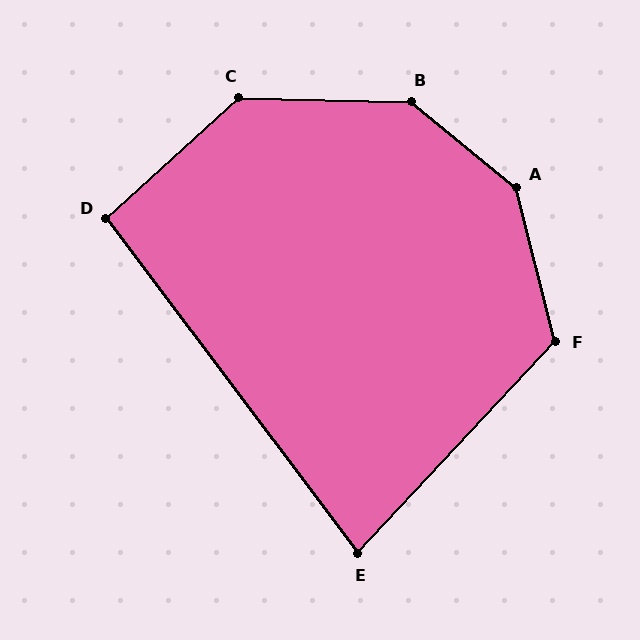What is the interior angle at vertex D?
Approximately 96 degrees (obtuse).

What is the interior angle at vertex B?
Approximately 142 degrees (obtuse).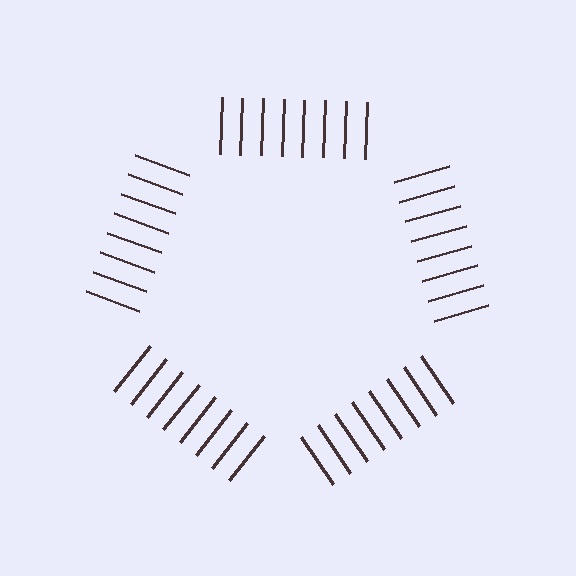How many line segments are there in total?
40 — 8 along each of the 5 edges.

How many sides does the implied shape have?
5 sides — the line-ends trace a pentagon.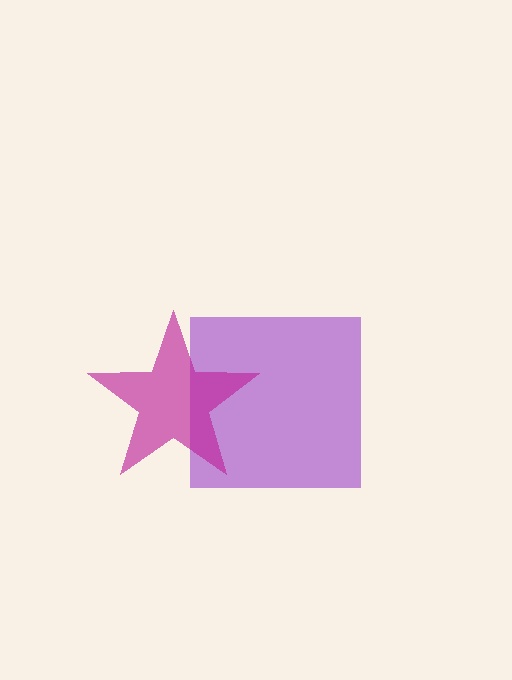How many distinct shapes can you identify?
There are 2 distinct shapes: a purple square, a magenta star.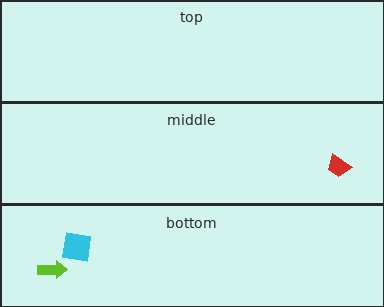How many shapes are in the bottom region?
2.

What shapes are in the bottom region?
The lime arrow, the cyan square.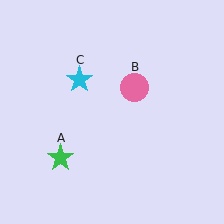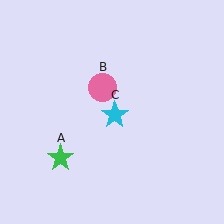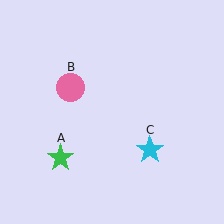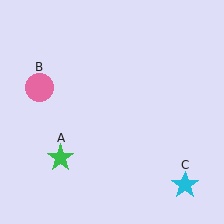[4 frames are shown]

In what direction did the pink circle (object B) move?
The pink circle (object B) moved left.